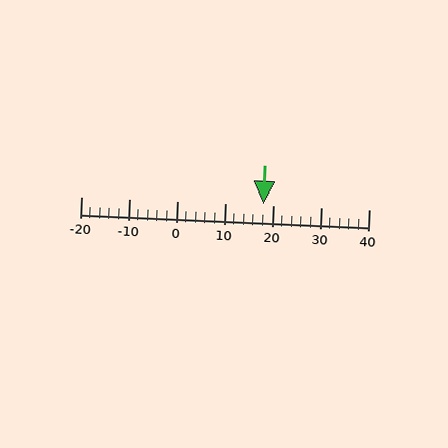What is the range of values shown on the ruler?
The ruler shows values from -20 to 40.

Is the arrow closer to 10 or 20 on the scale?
The arrow is closer to 20.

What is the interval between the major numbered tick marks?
The major tick marks are spaced 10 units apart.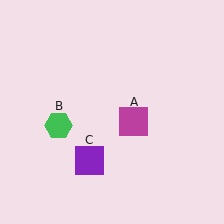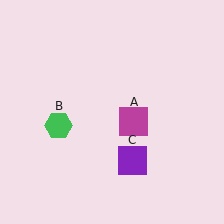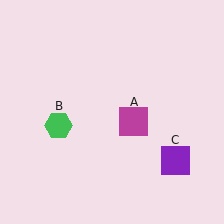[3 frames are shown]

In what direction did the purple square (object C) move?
The purple square (object C) moved right.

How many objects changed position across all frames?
1 object changed position: purple square (object C).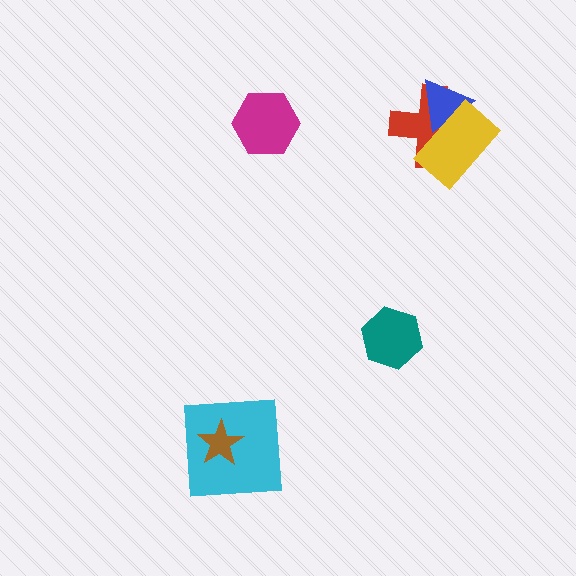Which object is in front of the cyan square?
The brown star is in front of the cyan square.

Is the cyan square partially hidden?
Yes, it is partially covered by another shape.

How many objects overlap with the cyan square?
1 object overlaps with the cyan square.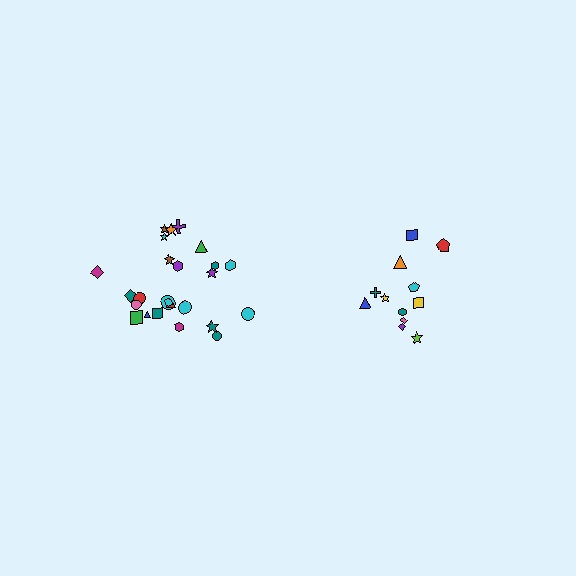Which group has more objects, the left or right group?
The left group.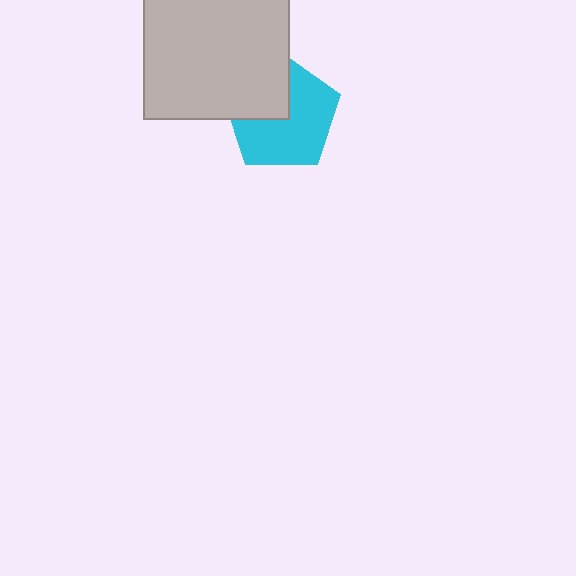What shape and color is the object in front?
The object in front is a light gray square.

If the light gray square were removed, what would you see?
You would see the complete cyan pentagon.